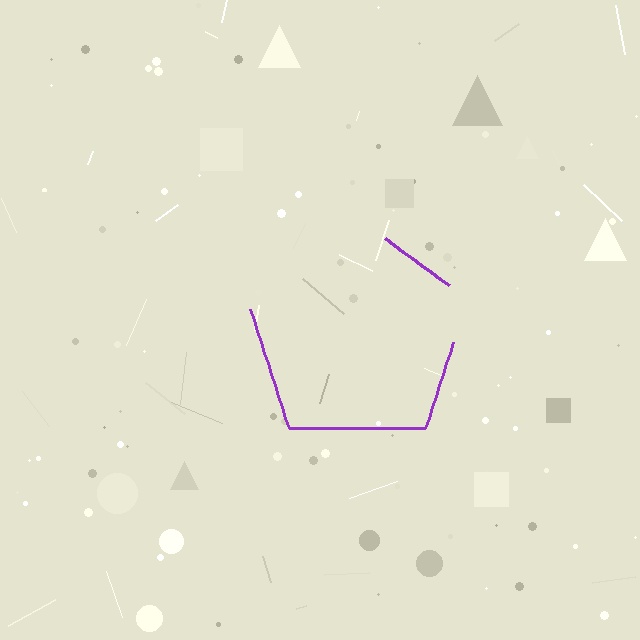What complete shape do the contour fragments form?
The contour fragments form a pentagon.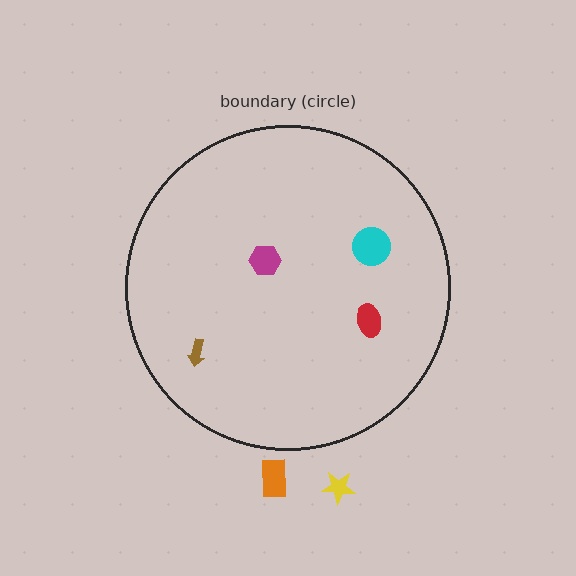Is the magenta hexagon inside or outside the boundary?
Inside.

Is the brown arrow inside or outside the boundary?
Inside.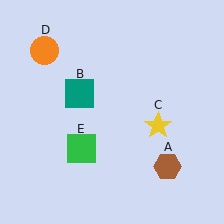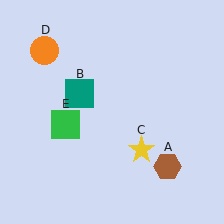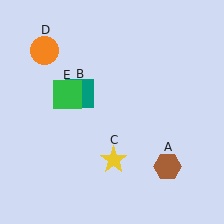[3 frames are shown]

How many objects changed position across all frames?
2 objects changed position: yellow star (object C), green square (object E).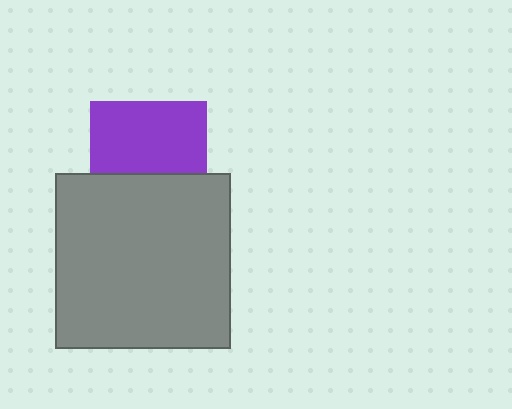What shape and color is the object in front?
The object in front is a gray square.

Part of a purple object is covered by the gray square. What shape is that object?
It is a square.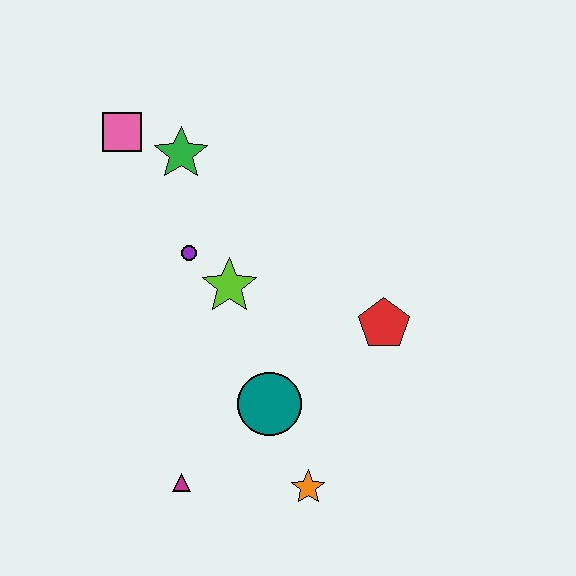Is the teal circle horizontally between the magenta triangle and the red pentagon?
Yes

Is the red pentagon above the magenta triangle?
Yes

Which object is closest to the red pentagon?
The teal circle is closest to the red pentagon.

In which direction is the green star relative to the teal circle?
The green star is above the teal circle.